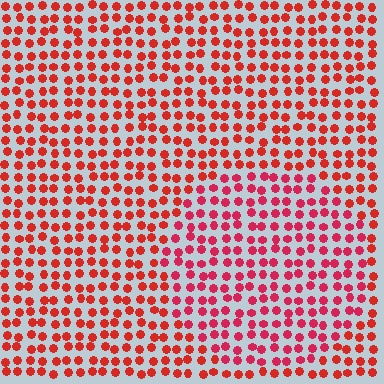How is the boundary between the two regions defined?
The boundary is defined purely by a slight shift in hue (about 19 degrees). Spacing, size, and orientation are identical on both sides.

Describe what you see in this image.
The image is filled with small red elements in a uniform arrangement. A circle-shaped region is visible where the elements are tinted to a slightly different hue, forming a subtle color boundary.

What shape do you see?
I see a circle.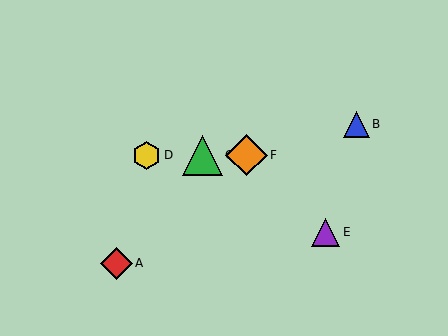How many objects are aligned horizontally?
3 objects (C, D, F) are aligned horizontally.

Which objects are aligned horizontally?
Objects C, D, F are aligned horizontally.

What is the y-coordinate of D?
Object D is at y≈155.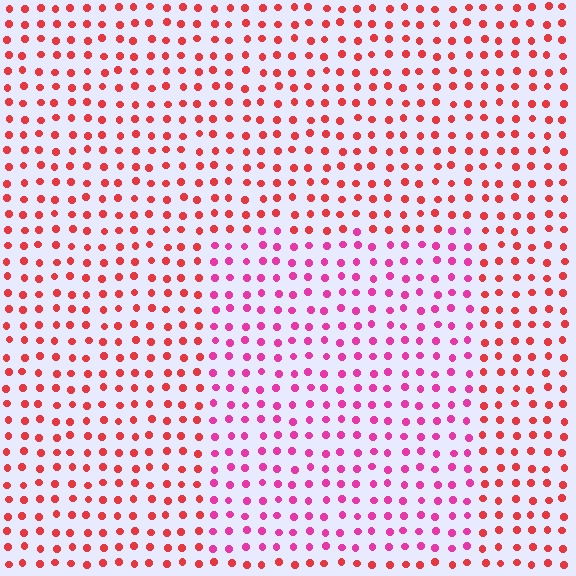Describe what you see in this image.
The image is filled with small red elements in a uniform arrangement. A rectangle-shaped region is visible where the elements are tinted to a slightly different hue, forming a subtle color boundary.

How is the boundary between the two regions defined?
The boundary is defined purely by a slight shift in hue (about 35 degrees). Spacing, size, and orientation are identical on both sides.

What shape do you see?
I see a rectangle.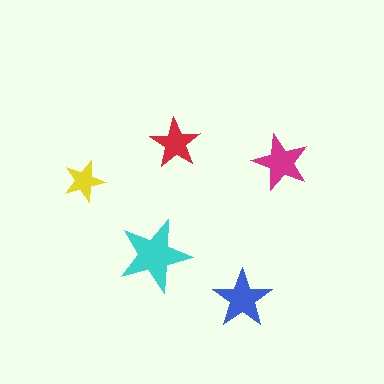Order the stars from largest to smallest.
the cyan one, the blue one, the magenta one, the red one, the yellow one.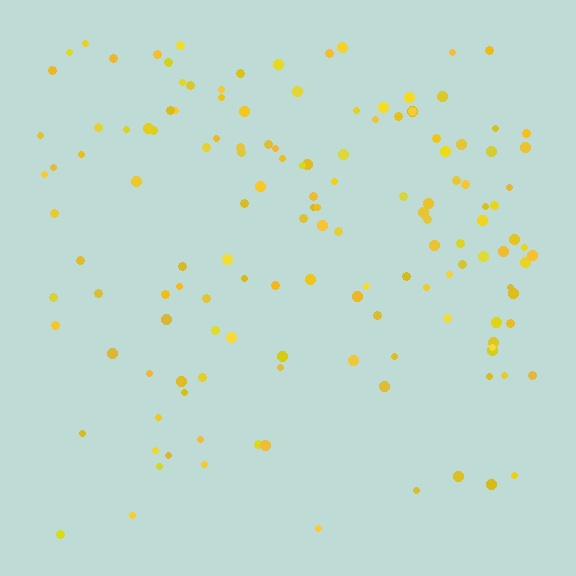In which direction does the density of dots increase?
From bottom to top, with the top side densest.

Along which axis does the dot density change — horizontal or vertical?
Vertical.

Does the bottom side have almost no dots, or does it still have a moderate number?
Still a moderate number, just noticeably fewer than the top.